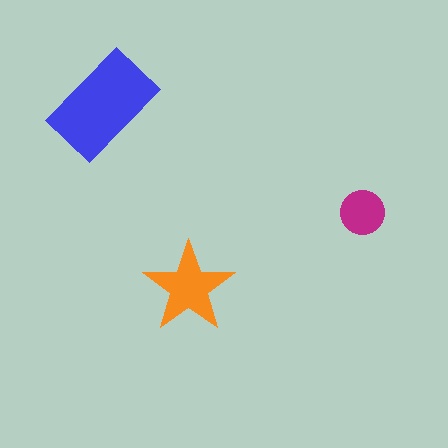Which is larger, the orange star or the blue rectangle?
The blue rectangle.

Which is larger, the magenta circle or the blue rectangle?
The blue rectangle.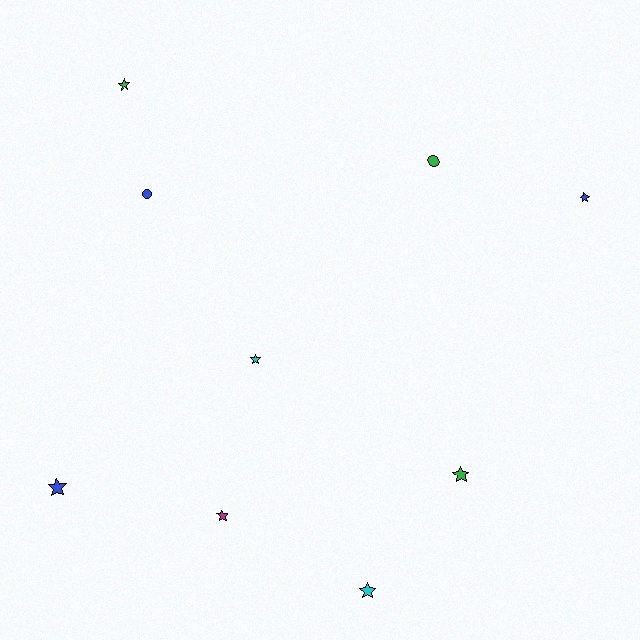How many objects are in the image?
There are 9 objects.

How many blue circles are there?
There is 1 blue circle.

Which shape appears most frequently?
Star, with 7 objects.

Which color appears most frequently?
Blue, with 3 objects.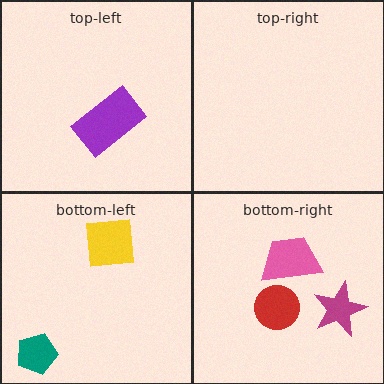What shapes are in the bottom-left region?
The yellow square, the teal pentagon.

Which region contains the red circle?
The bottom-right region.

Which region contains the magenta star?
The bottom-right region.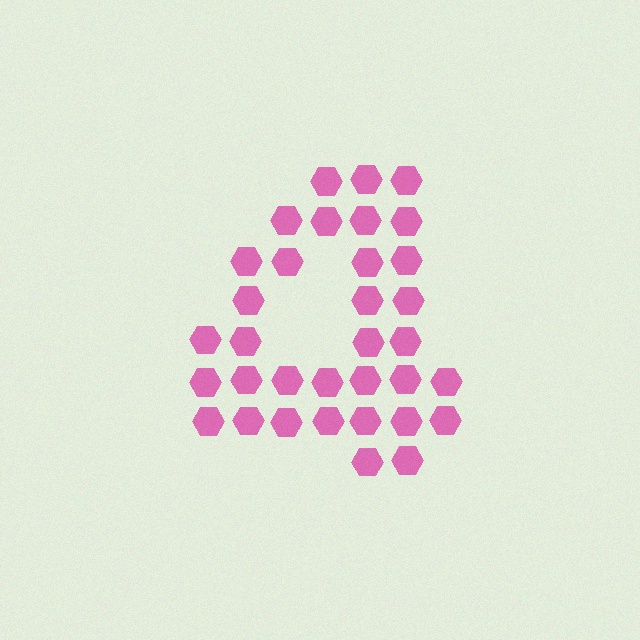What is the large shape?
The large shape is the digit 4.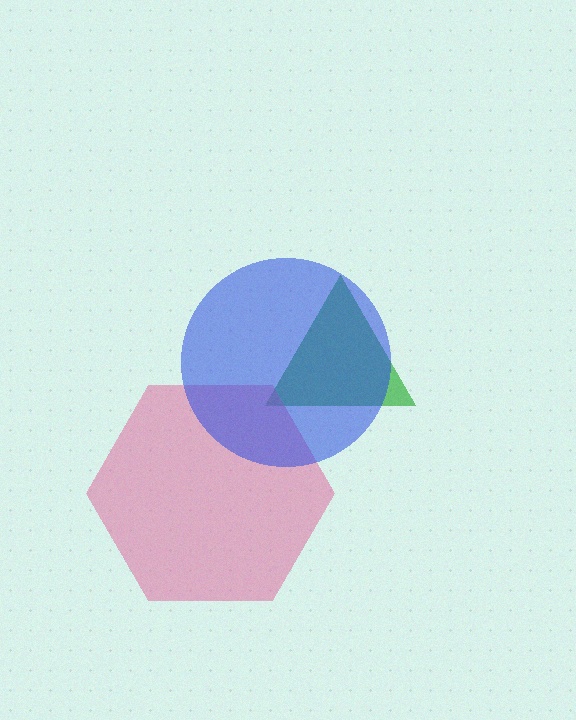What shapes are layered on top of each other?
The layered shapes are: a green triangle, a pink hexagon, a blue circle.